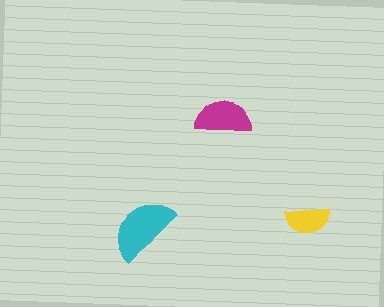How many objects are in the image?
There are 3 objects in the image.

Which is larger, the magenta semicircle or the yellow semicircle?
The magenta one.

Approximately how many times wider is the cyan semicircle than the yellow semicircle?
About 1.5 times wider.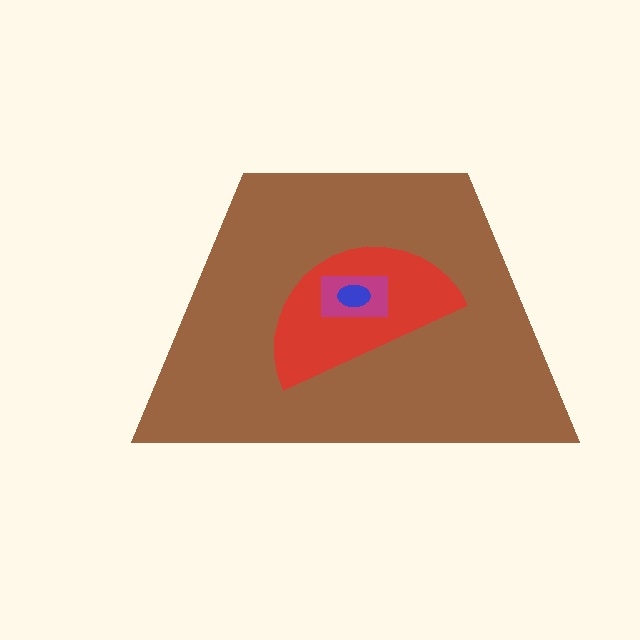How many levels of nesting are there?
4.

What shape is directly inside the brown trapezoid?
The red semicircle.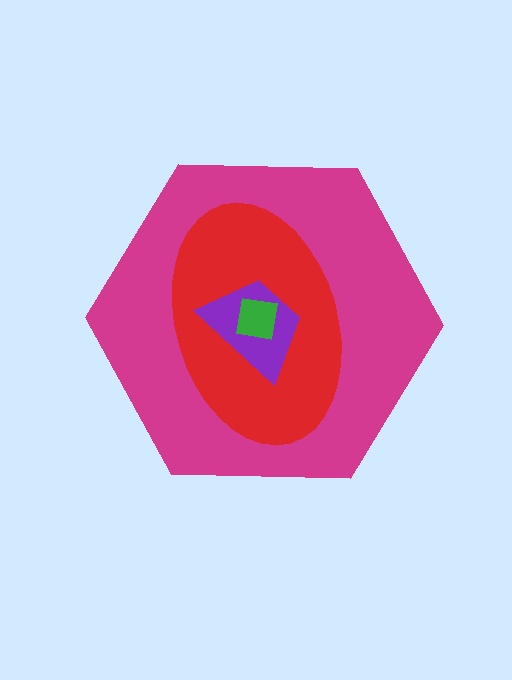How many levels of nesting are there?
4.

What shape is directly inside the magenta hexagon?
The red ellipse.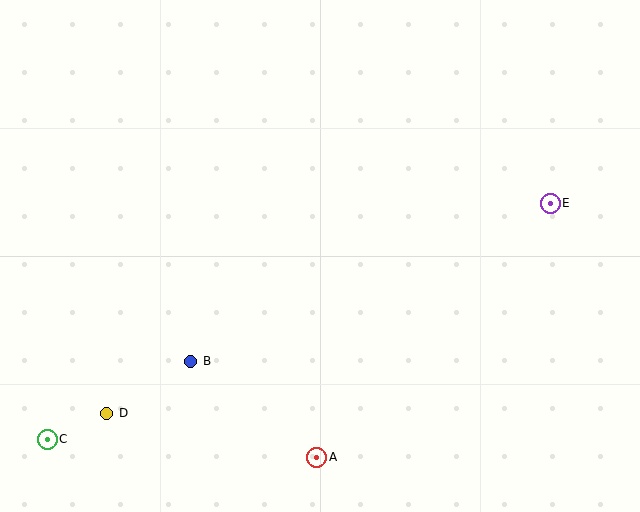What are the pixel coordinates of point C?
Point C is at (47, 439).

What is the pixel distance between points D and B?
The distance between D and B is 99 pixels.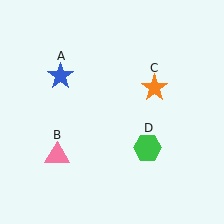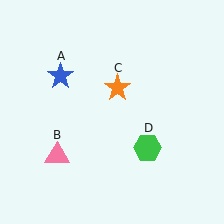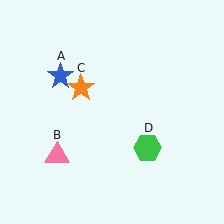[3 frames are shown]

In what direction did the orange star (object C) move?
The orange star (object C) moved left.